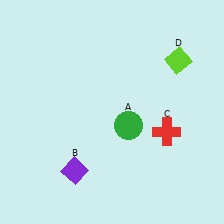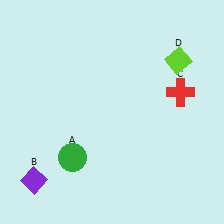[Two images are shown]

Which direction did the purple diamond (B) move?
The purple diamond (B) moved left.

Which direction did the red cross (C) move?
The red cross (C) moved up.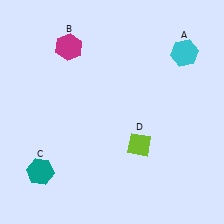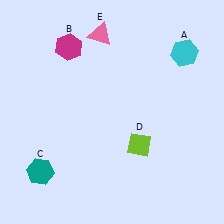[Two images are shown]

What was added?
A pink triangle (E) was added in Image 2.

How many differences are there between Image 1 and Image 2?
There is 1 difference between the two images.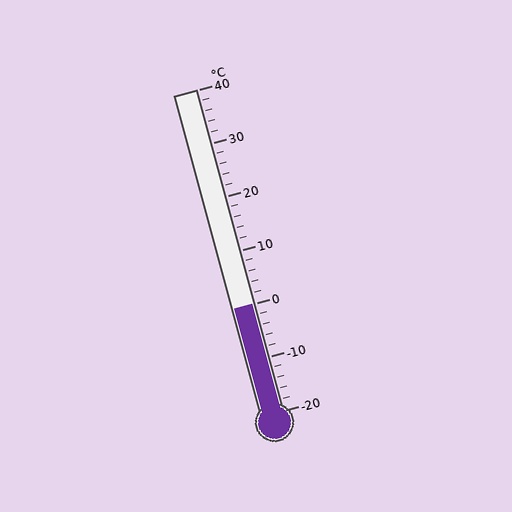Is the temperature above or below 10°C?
The temperature is below 10°C.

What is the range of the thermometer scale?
The thermometer scale ranges from -20°C to 40°C.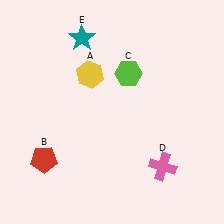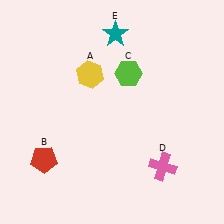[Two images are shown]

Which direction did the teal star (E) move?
The teal star (E) moved right.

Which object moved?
The teal star (E) moved right.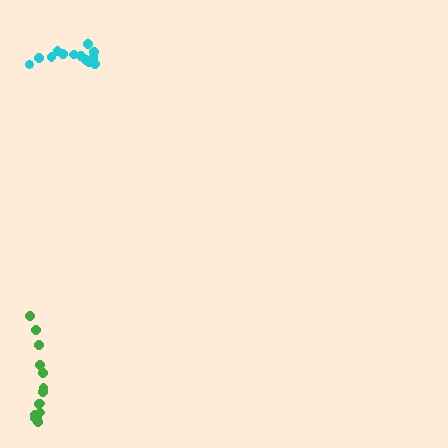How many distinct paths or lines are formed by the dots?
There are 2 distinct paths.